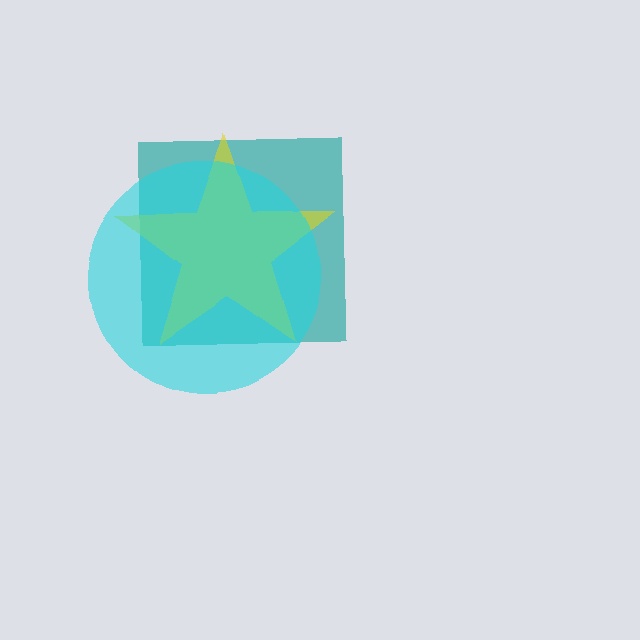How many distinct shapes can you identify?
There are 3 distinct shapes: a teal square, a yellow star, a cyan circle.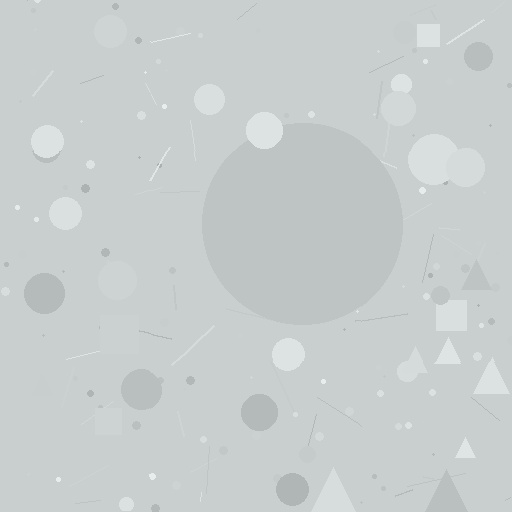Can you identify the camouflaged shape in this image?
The camouflaged shape is a circle.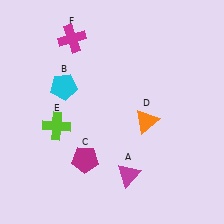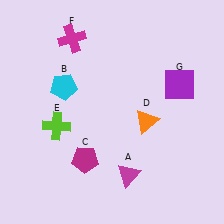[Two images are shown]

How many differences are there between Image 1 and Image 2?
There is 1 difference between the two images.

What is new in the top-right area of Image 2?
A purple square (G) was added in the top-right area of Image 2.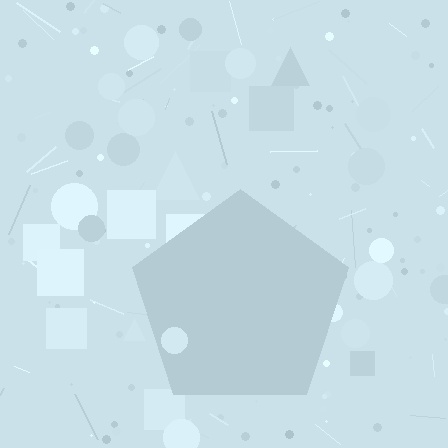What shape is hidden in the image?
A pentagon is hidden in the image.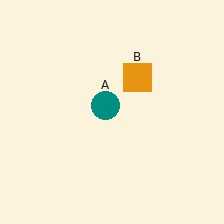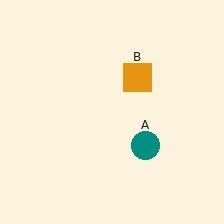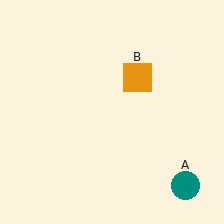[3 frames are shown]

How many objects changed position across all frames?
1 object changed position: teal circle (object A).